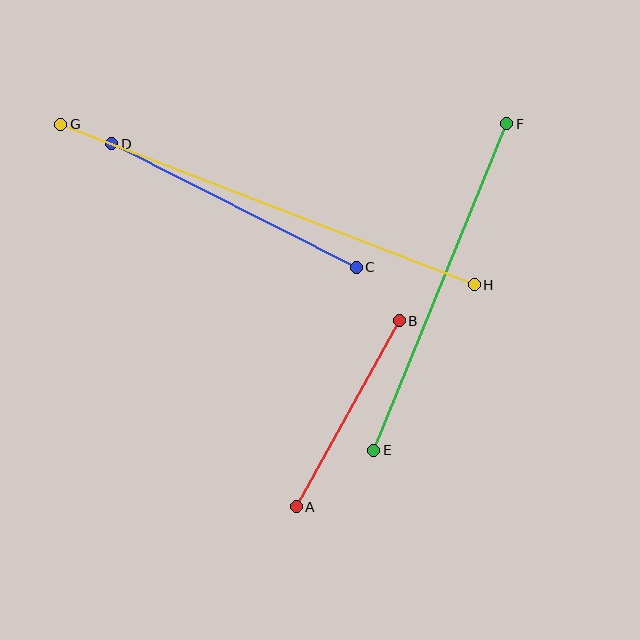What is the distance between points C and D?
The distance is approximately 274 pixels.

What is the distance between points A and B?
The distance is approximately 213 pixels.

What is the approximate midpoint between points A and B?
The midpoint is at approximately (348, 414) pixels.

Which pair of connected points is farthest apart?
Points G and H are farthest apart.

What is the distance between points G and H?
The distance is approximately 444 pixels.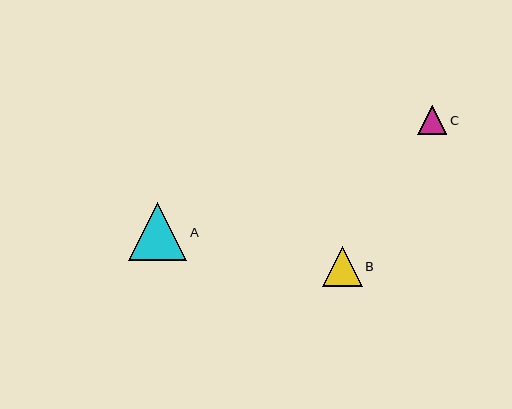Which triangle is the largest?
Triangle A is the largest with a size of approximately 58 pixels.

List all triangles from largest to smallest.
From largest to smallest: A, B, C.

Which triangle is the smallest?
Triangle C is the smallest with a size of approximately 29 pixels.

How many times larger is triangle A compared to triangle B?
Triangle A is approximately 1.5 times the size of triangle B.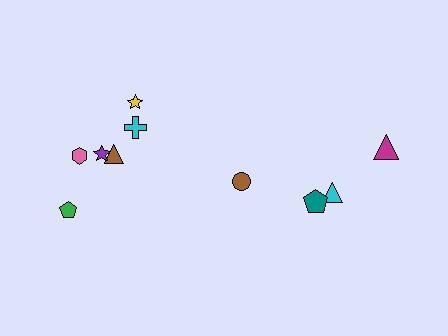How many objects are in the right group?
There are 4 objects.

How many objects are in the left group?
There are 6 objects.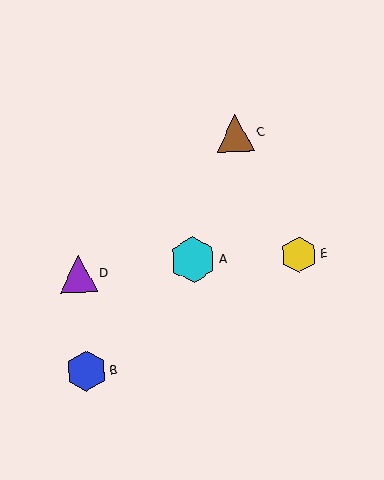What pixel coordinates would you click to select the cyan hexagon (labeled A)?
Click at (193, 260) to select the cyan hexagon A.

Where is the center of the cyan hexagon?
The center of the cyan hexagon is at (193, 260).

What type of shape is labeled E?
Shape E is a yellow hexagon.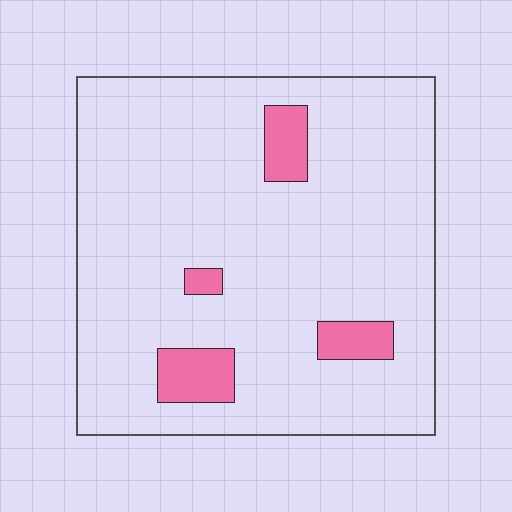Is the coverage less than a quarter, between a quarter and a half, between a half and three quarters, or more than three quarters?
Less than a quarter.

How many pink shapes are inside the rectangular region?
4.